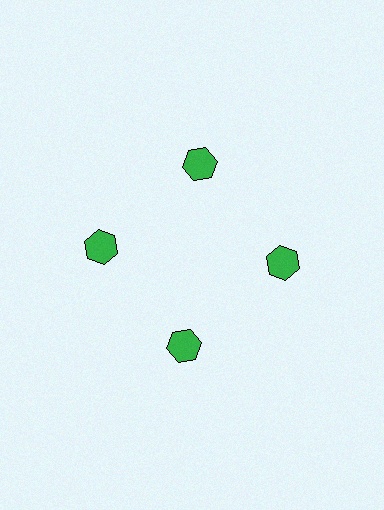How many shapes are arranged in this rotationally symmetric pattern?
There are 4 shapes, arranged in 4 groups of 1.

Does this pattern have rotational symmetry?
Yes, this pattern has 4-fold rotational symmetry. It looks the same after rotating 90 degrees around the center.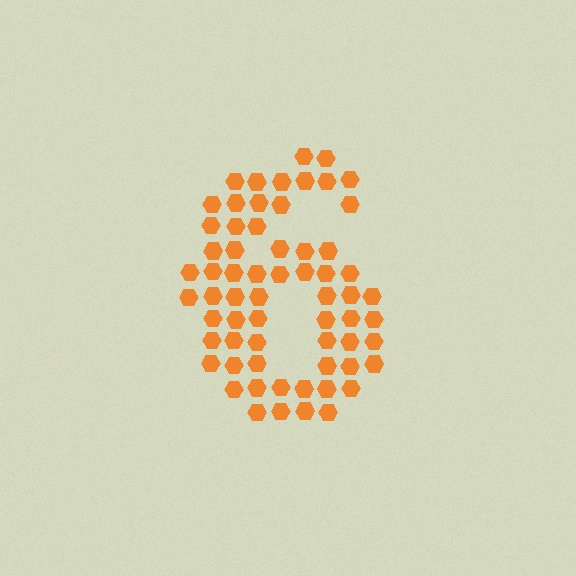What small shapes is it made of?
It is made of small hexagons.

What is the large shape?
The large shape is the digit 6.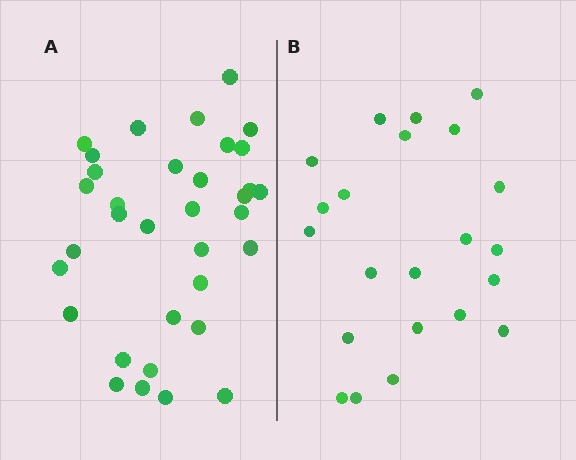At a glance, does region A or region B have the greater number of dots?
Region A (the left region) has more dots.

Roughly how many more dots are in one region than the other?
Region A has roughly 12 or so more dots than region B.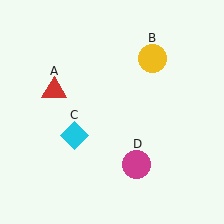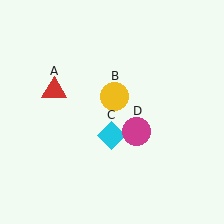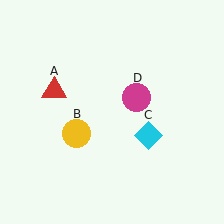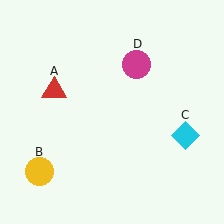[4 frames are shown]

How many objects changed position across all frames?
3 objects changed position: yellow circle (object B), cyan diamond (object C), magenta circle (object D).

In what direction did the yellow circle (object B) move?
The yellow circle (object B) moved down and to the left.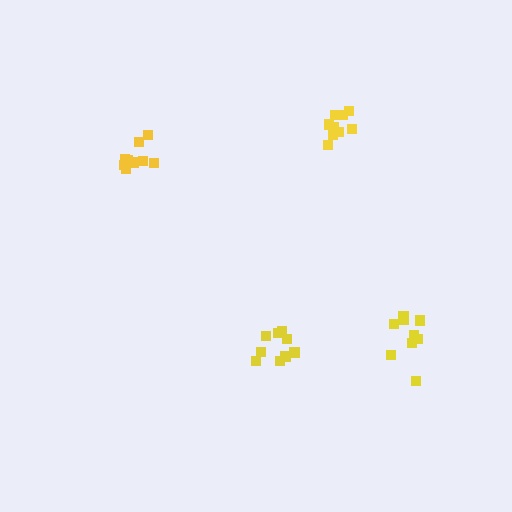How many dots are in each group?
Group 1: 9 dots, Group 2: 9 dots, Group 3: 9 dots, Group 4: 10 dots (37 total).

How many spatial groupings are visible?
There are 4 spatial groupings.